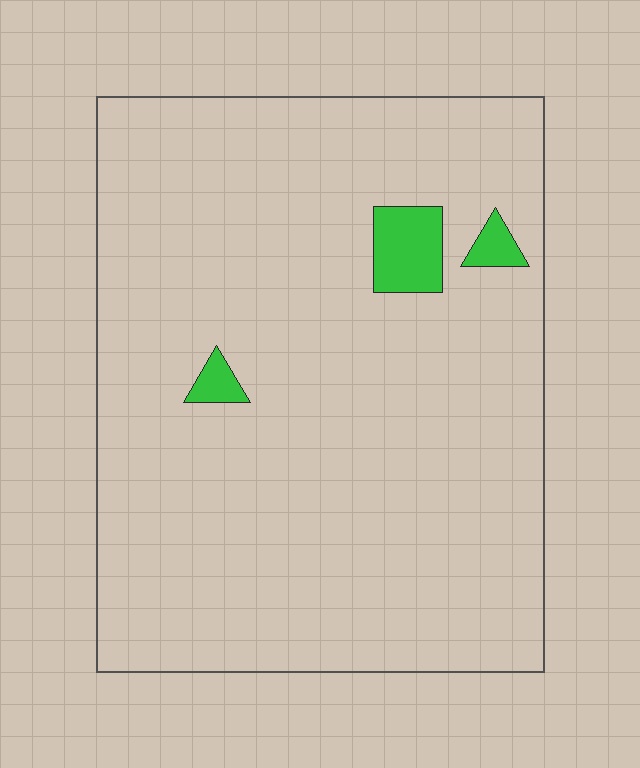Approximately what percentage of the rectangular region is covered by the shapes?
Approximately 5%.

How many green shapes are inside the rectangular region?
3.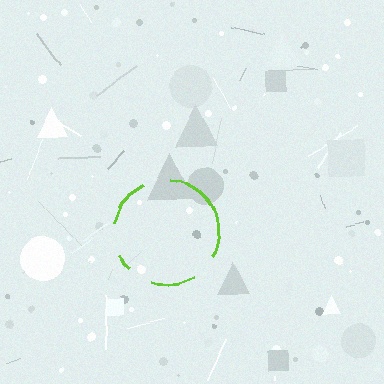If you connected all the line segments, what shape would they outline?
They would outline a circle.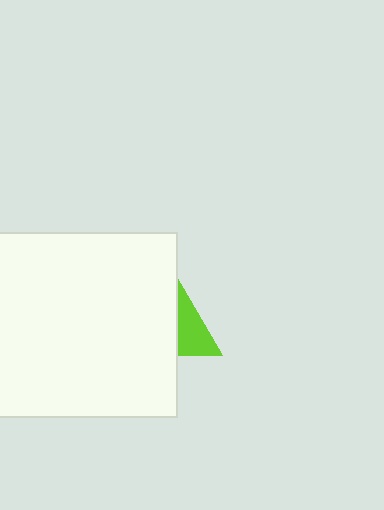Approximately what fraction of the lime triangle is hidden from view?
Roughly 52% of the lime triangle is hidden behind the white rectangle.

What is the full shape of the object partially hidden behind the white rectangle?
The partially hidden object is a lime triangle.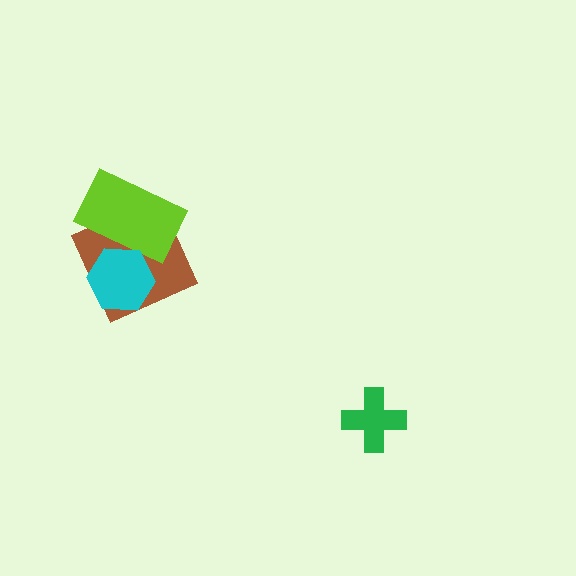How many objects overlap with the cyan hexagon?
2 objects overlap with the cyan hexagon.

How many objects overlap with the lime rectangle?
2 objects overlap with the lime rectangle.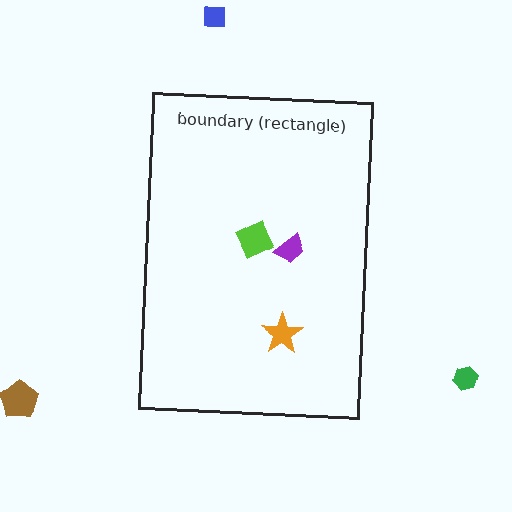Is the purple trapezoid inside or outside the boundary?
Inside.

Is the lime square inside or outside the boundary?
Inside.